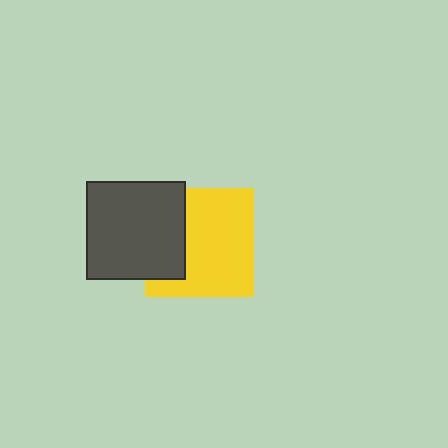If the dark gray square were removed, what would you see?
You would see the complete yellow square.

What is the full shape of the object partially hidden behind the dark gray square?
The partially hidden object is a yellow square.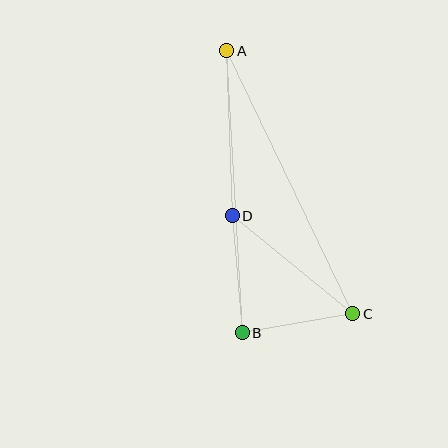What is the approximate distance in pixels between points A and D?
The distance between A and D is approximately 165 pixels.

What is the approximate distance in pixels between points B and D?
The distance between B and D is approximately 117 pixels.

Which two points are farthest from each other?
Points A and C are farthest from each other.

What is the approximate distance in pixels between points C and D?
The distance between C and D is approximately 155 pixels.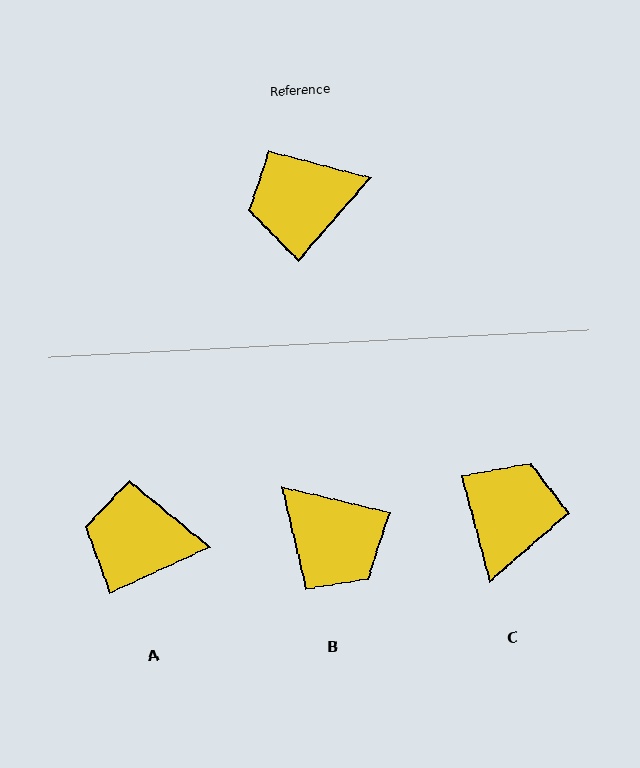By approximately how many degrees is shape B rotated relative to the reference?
Approximately 118 degrees counter-clockwise.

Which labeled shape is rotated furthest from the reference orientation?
C, about 124 degrees away.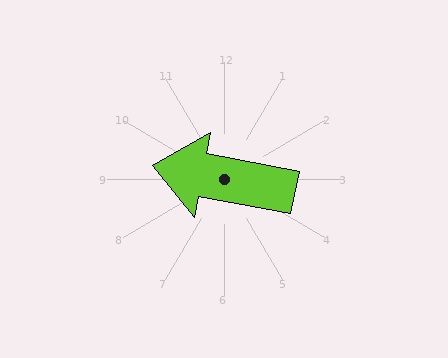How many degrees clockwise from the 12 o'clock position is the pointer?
Approximately 281 degrees.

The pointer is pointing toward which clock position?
Roughly 9 o'clock.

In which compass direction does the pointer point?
West.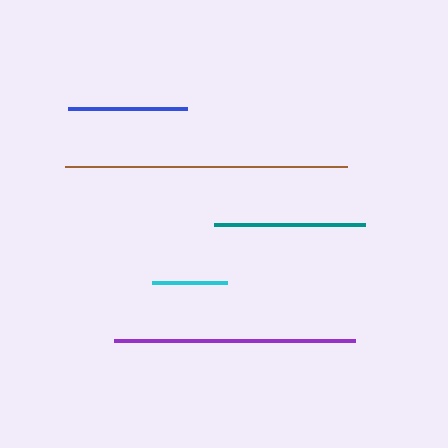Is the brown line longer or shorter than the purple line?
The brown line is longer than the purple line.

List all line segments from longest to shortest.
From longest to shortest: brown, purple, teal, blue, cyan.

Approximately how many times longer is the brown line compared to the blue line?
The brown line is approximately 2.4 times the length of the blue line.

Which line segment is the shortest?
The cyan line is the shortest at approximately 75 pixels.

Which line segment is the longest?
The brown line is the longest at approximately 282 pixels.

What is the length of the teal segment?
The teal segment is approximately 150 pixels long.